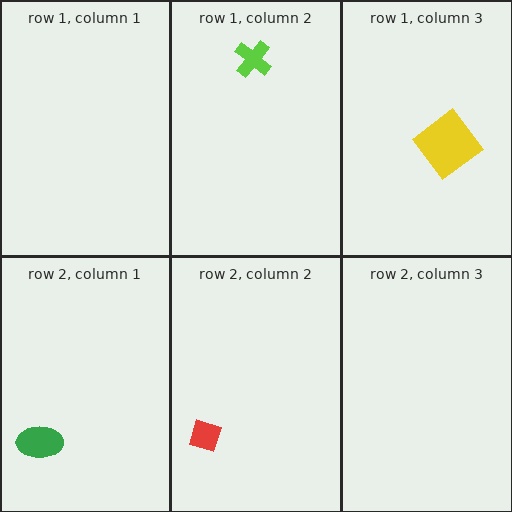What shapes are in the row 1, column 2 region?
The lime cross.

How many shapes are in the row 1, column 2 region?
1.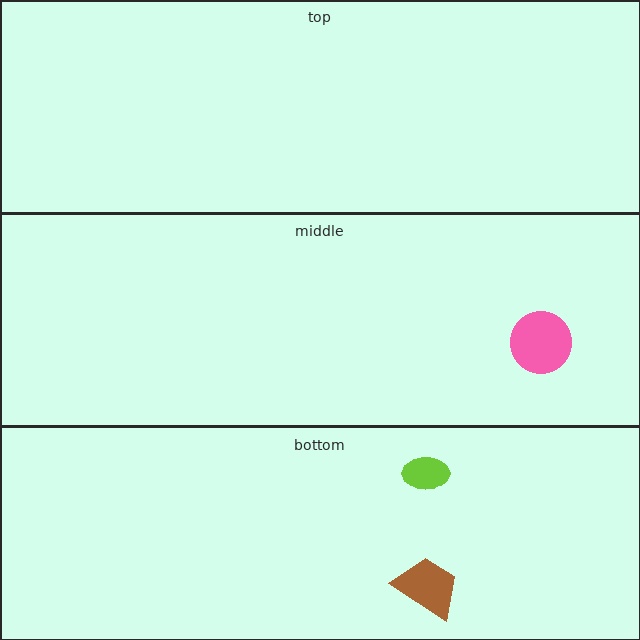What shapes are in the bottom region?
The brown trapezoid, the lime ellipse.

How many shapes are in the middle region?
1.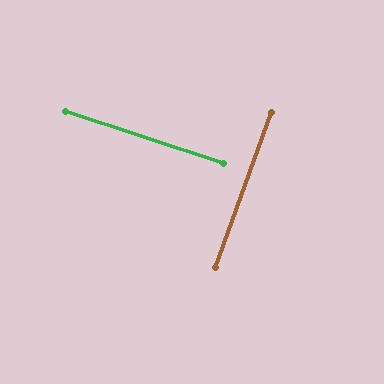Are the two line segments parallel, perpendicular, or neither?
Perpendicular — they meet at approximately 88°.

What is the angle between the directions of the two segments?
Approximately 88 degrees.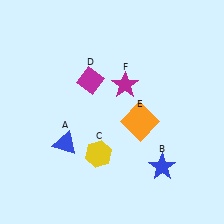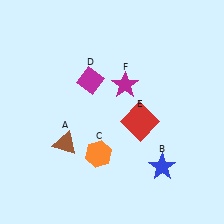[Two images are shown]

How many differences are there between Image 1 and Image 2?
There are 3 differences between the two images.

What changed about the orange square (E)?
In Image 1, E is orange. In Image 2, it changed to red.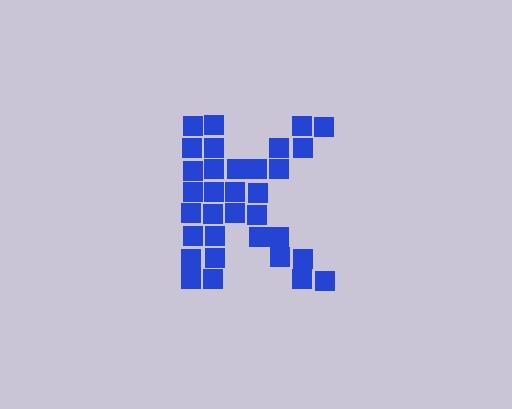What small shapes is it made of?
It is made of small squares.